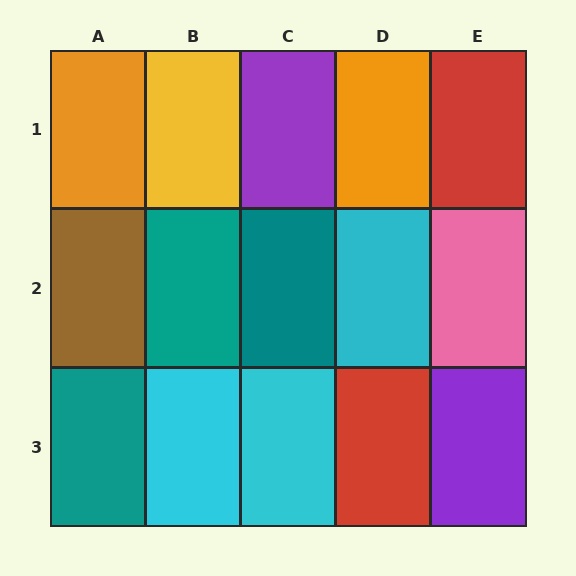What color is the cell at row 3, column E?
Purple.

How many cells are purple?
2 cells are purple.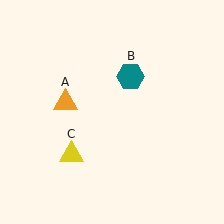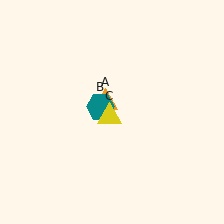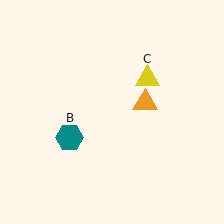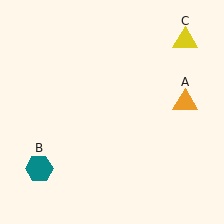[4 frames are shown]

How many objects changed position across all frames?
3 objects changed position: orange triangle (object A), teal hexagon (object B), yellow triangle (object C).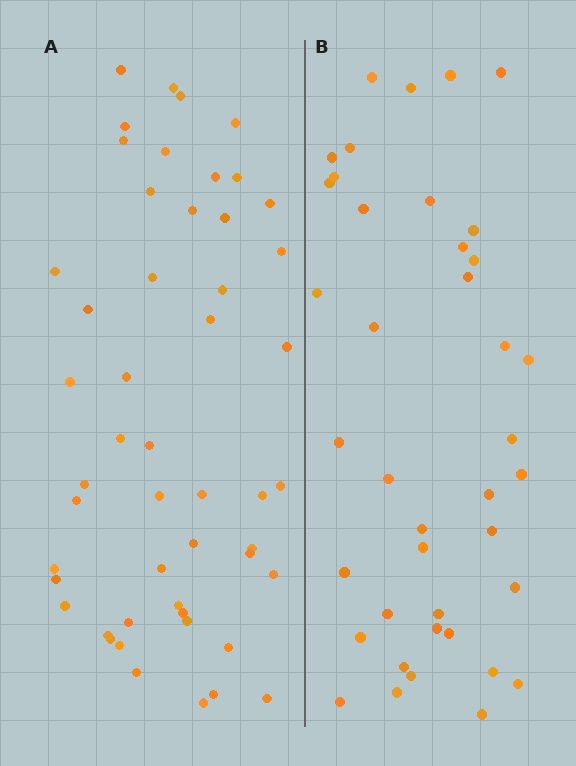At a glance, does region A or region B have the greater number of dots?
Region A (the left region) has more dots.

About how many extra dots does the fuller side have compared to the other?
Region A has roughly 10 or so more dots than region B.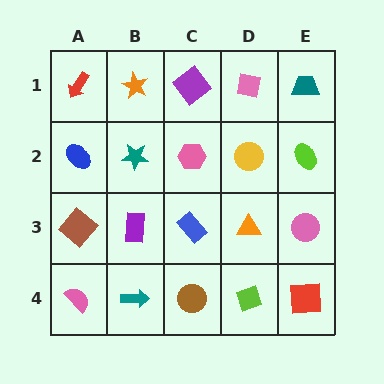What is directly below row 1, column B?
A teal star.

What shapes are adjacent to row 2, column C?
A purple diamond (row 1, column C), a blue rectangle (row 3, column C), a teal star (row 2, column B), a yellow circle (row 2, column D).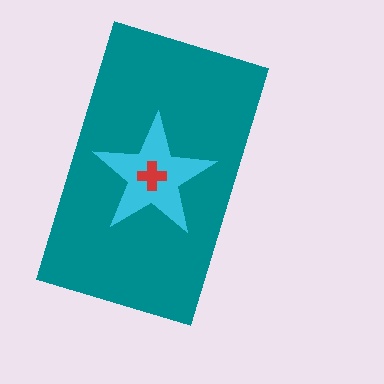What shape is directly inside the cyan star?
The red cross.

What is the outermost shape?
The teal rectangle.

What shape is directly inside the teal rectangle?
The cyan star.